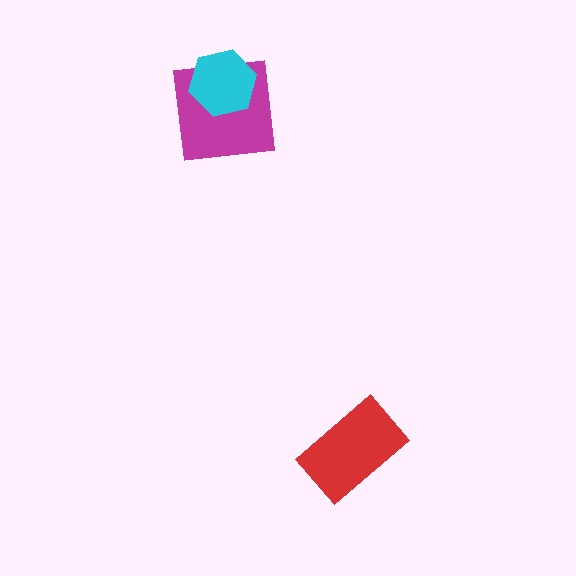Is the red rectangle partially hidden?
No, no other shape covers it.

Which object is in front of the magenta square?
The cyan hexagon is in front of the magenta square.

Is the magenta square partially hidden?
Yes, it is partially covered by another shape.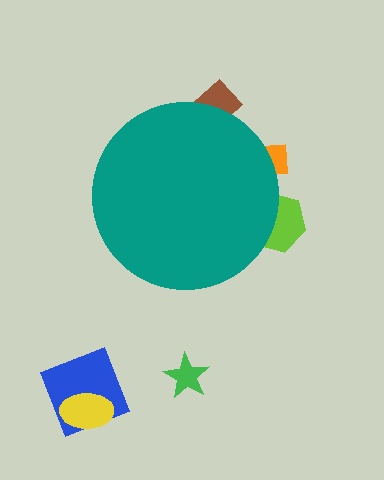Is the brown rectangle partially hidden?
Yes, the brown rectangle is partially hidden behind the teal circle.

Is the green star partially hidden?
No, the green star is fully visible.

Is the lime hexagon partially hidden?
Yes, the lime hexagon is partially hidden behind the teal circle.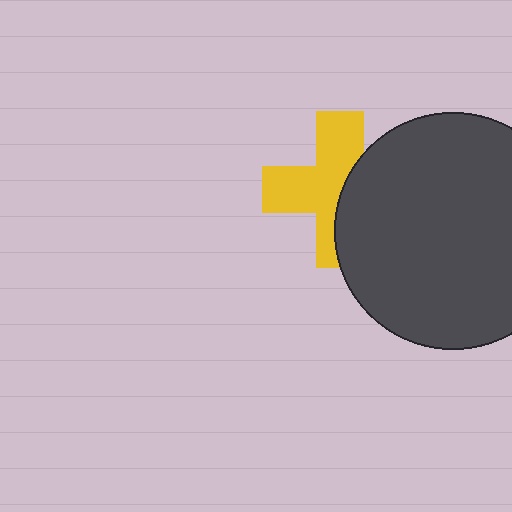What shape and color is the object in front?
The object in front is a dark gray circle.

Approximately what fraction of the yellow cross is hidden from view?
Roughly 41% of the yellow cross is hidden behind the dark gray circle.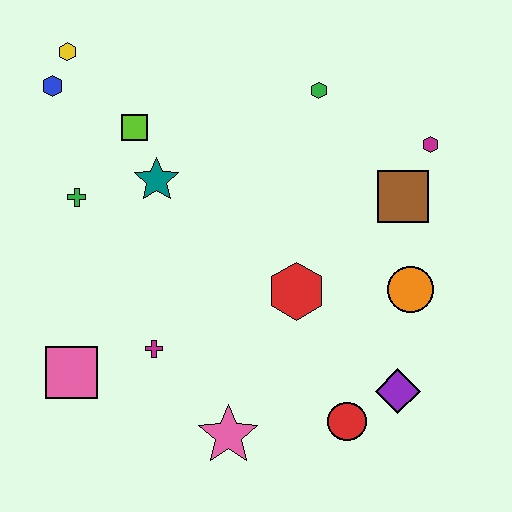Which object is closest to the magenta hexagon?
The brown square is closest to the magenta hexagon.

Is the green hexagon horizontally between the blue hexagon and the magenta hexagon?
Yes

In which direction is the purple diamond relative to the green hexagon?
The purple diamond is below the green hexagon.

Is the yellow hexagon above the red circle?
Yes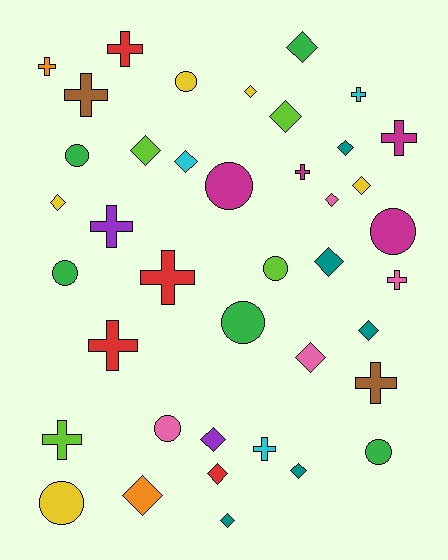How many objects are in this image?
There are 40 objects.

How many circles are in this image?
There are 10 circles.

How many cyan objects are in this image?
There are 3 cyan objects.